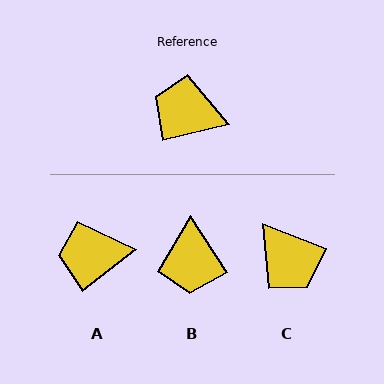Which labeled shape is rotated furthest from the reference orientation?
C, about 146 degrees away.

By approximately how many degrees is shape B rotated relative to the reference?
Approximately 110 degrees counter-clockwise.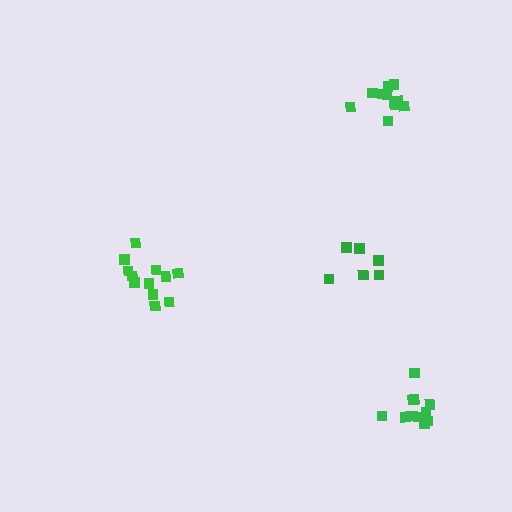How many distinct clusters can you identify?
There are 4 distinct clusters.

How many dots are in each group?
Group 1: 10 dots, Group 2: 12 dots, Group 3: 6 dots, Group 4: 11 dots (39 total).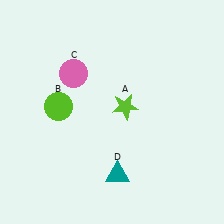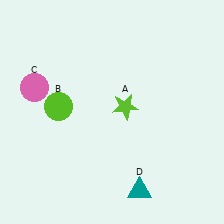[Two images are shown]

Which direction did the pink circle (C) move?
The pink circle (C) moved left.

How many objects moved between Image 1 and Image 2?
2 objects moved between the two images.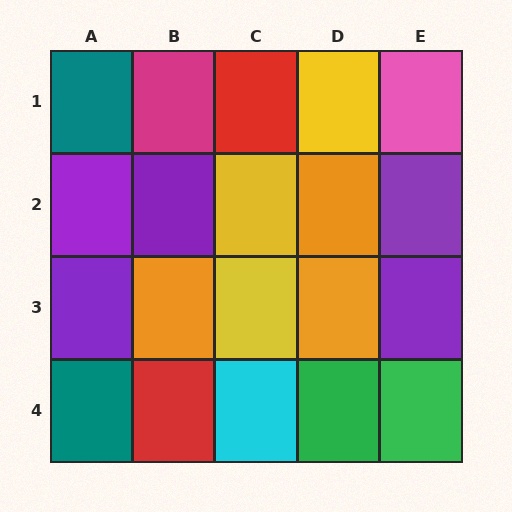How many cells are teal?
2 cells are teal.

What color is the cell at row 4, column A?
Teal.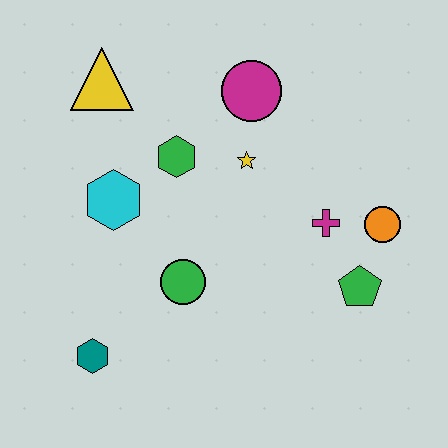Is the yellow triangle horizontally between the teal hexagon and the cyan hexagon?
Yes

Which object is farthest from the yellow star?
The teal hexagon is farthest from the yellow star.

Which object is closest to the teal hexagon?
The green circle is closest to the teal hexagon.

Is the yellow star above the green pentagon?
Yes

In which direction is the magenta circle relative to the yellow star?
The magenta circle is above the yellow star.